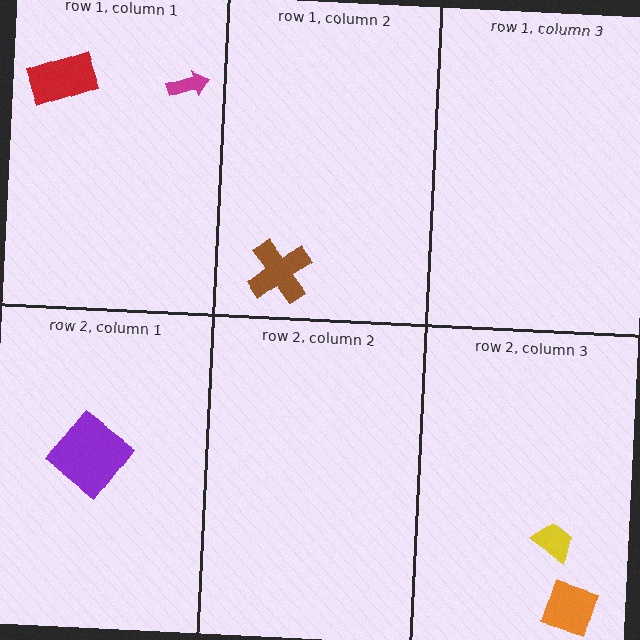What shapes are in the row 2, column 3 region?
The yellow trapezoid, the orange diamond.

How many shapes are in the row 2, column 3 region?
2.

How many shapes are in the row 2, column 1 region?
1.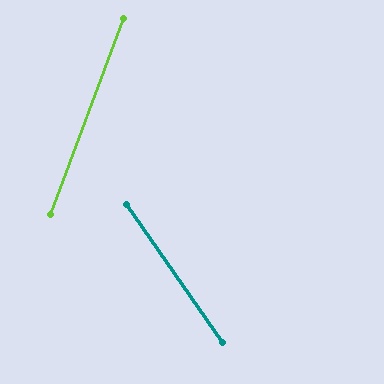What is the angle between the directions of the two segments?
Approximately 55 degrees.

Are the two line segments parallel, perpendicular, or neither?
Neither parallel nor perpendicular — they differ by about 55°.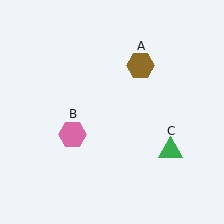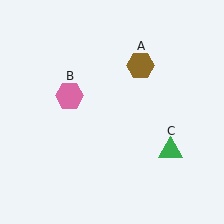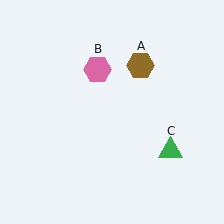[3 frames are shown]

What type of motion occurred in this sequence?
The pink hexagon (object B) rotated clockwise around the center of the scene.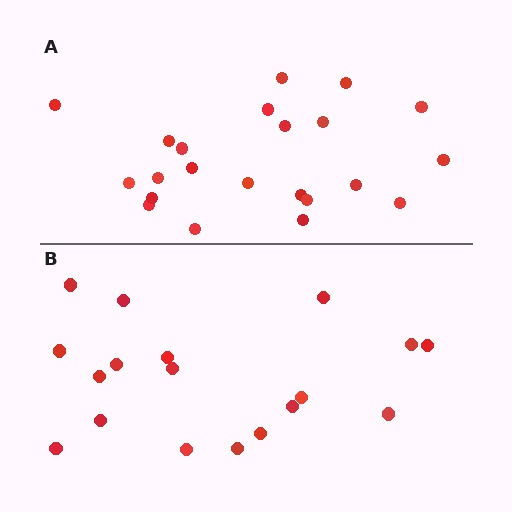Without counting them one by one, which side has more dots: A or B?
Region A (the top region) has more dots.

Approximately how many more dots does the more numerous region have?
Region A has about 4 more dots than region B.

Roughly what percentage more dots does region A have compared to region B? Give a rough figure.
About 20% more.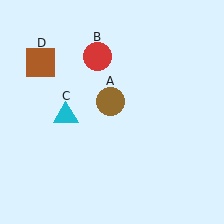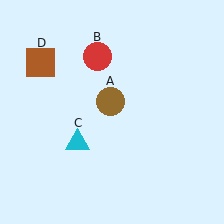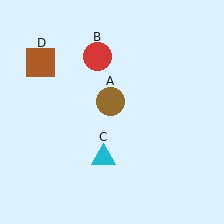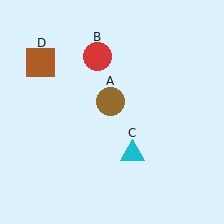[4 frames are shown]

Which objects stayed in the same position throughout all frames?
Brown circle (object A) and red circle (object B) and brown square (object D) remained stationary.